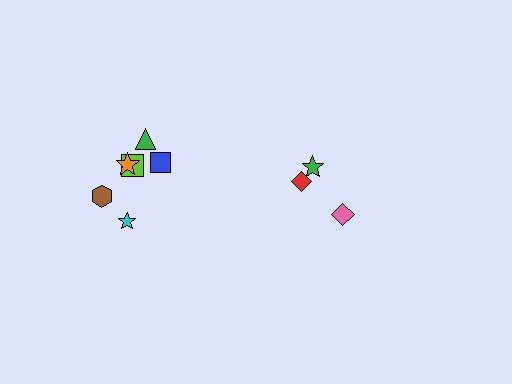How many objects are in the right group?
There are 3 objects.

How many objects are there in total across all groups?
There are 9 objects.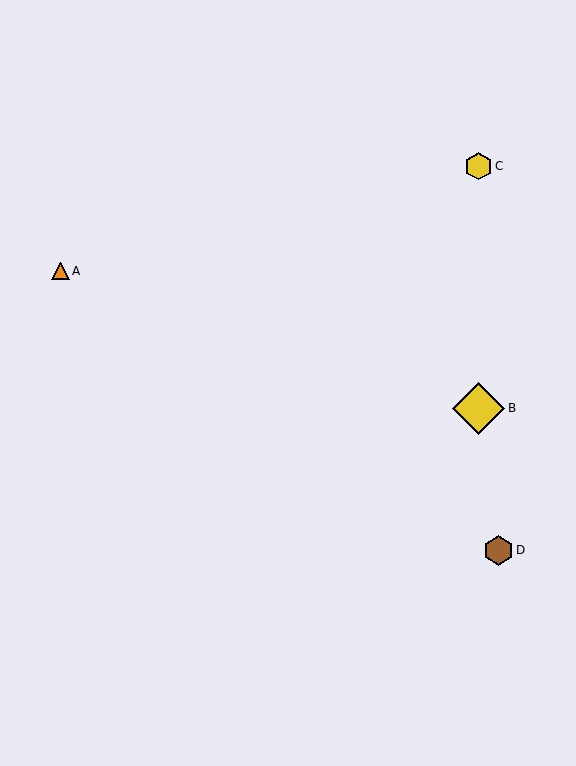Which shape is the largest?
The yellow diamond (labeled B) is the largest.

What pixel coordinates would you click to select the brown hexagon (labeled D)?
Click at (498, 550) to select the brown hexagon D.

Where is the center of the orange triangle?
The center of the orange triangle is at (61, 271).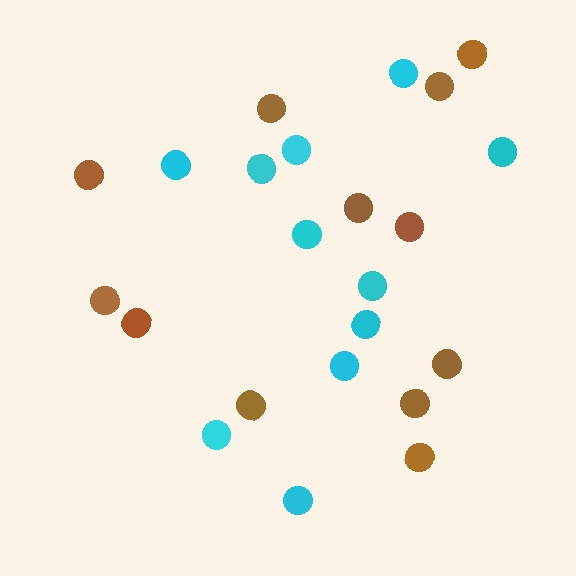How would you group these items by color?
There are 2 groups: one group of brown circles (12) and one group of cyan circles (11).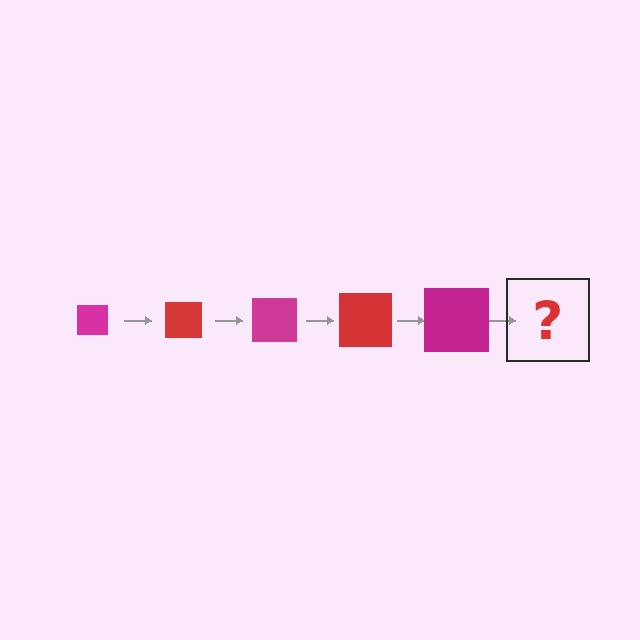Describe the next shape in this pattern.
It should be a red square, larger than the previous one.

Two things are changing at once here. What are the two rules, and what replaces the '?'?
The two rules are that the square grows larger each step and the color cycles through magenta and red. The '?' should be a red square, larger than the previous one.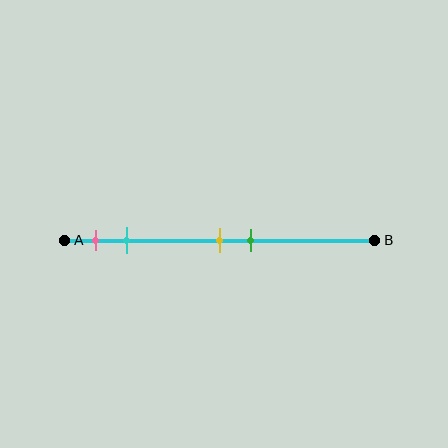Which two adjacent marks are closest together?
The yellow and green marks are the closest adjacent pair.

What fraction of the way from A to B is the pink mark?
The pink mark is approximately 10% (0.1) of the way from A to B.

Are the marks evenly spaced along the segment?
No, the marks are not evenly spaced.